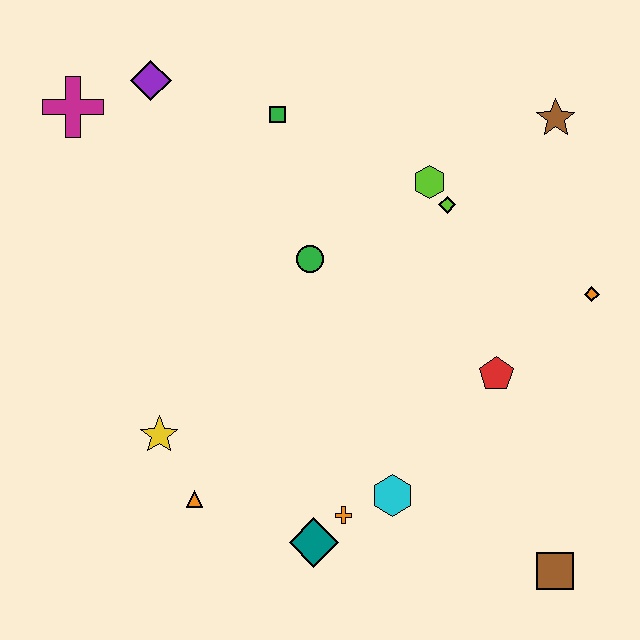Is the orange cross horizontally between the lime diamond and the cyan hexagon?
No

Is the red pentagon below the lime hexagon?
Yes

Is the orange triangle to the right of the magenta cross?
Yes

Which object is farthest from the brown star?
The orange triangle is farthest from the brown star.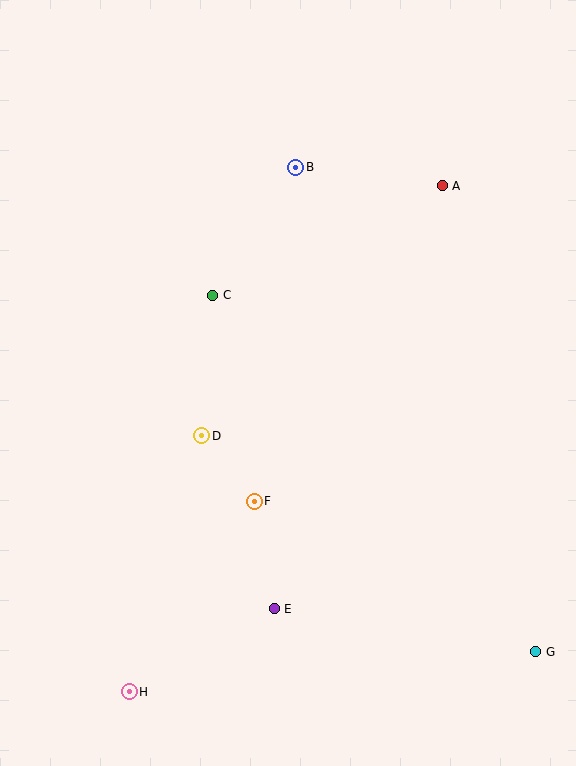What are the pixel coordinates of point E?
Point E is at (274, 609).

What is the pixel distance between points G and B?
The distance between G and B is 541 pixels.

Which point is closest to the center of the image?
Point D at (202, 436) is closest to the center.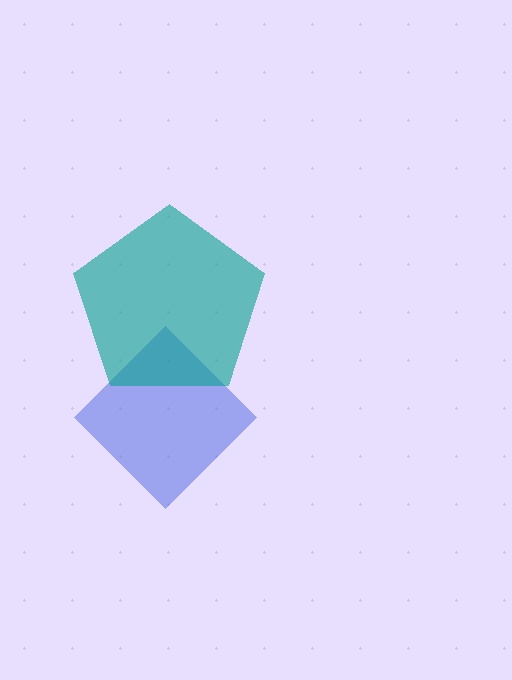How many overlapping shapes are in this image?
There are 2 overlapping shapes in the image.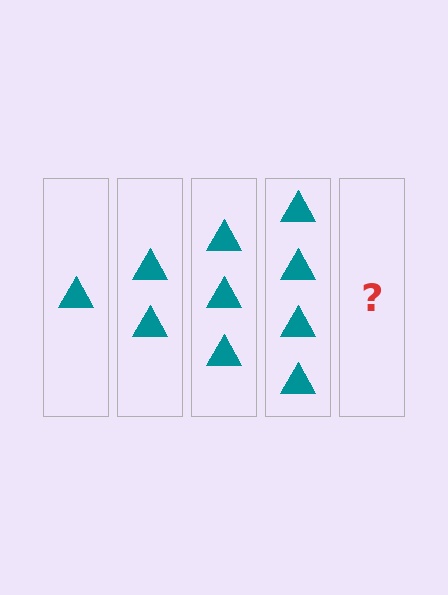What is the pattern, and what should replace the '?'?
The pattern is that each step adds one more triangle. The '?' should be 5 triangles.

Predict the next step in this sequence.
The next step is 5 triangles.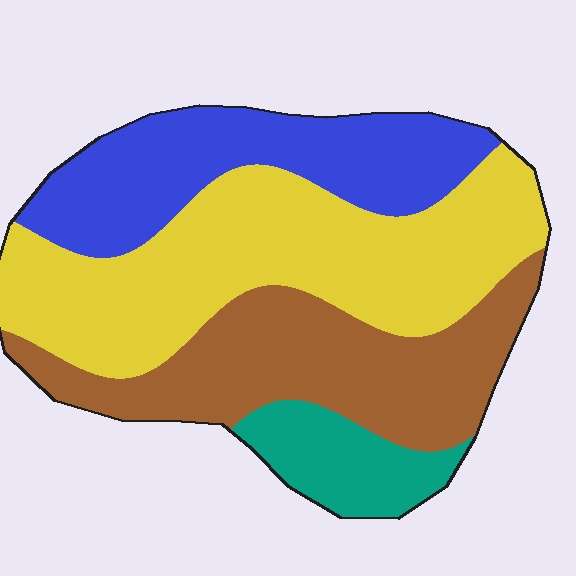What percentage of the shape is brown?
Brown takes up between a quarter and a half of the shape.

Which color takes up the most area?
Yellow, at roughly 40%.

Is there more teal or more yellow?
Yellow.